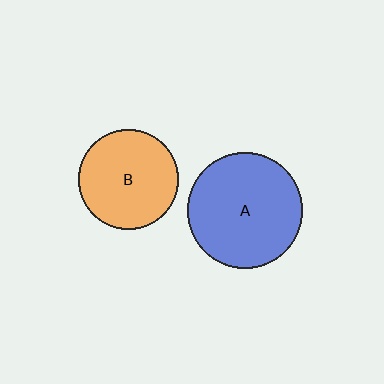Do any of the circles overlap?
No, none of the circles overlap.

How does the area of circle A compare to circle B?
Approximately 1.3 times.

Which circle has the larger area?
Circle A (blue).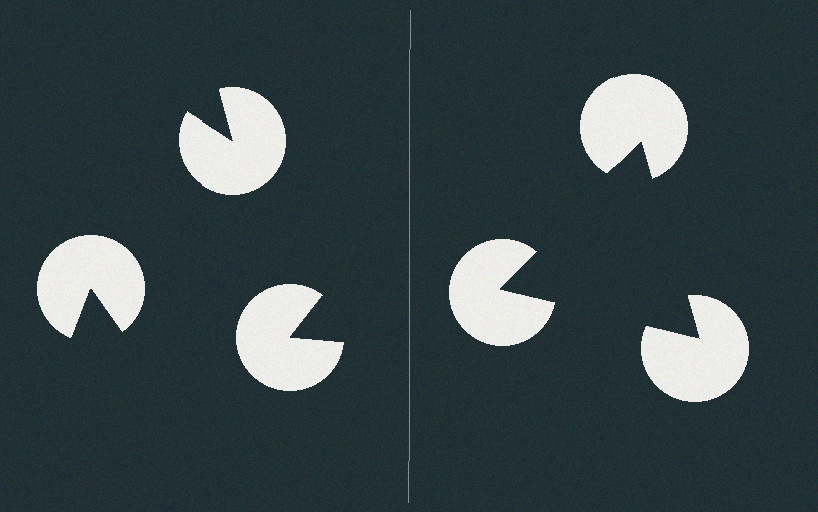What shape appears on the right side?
An illusory triangle.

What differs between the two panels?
The pac-man discs are positioned identically on both sides; only the wedge orientations differ. On the right they align to a triangle; on the left they are misaligned.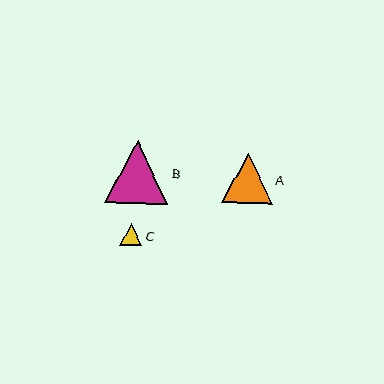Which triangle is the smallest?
Triangle C is the smallest with a size of approximately 22 pixels.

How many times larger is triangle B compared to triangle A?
Triangle B is approximately 1.3 times the size of triangle A.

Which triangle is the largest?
Triangle B is the largest with a size of approximately 63 pixels.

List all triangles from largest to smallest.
From largest to smallest: B, A, C.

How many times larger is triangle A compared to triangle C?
Triangle A is approximately 2.3 times the size of triangle C.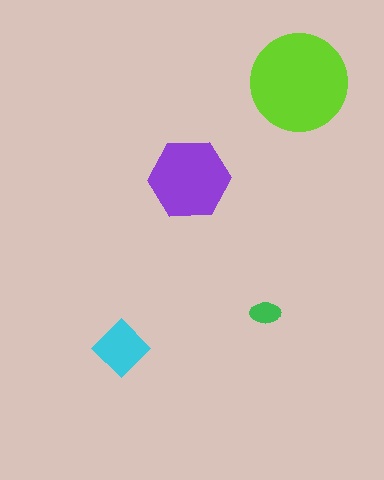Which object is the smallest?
The green ellipse.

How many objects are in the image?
There are 4 objects in the image.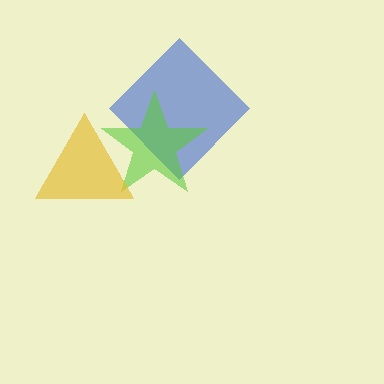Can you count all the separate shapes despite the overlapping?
Yes, there are 3 separate shapes.